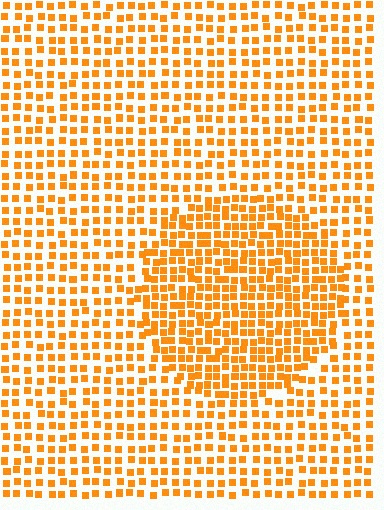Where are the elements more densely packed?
The elements are more densely packed inside the circle boundary.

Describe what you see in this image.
The image contains small orange elements arranged at two different densities. A circle-shaped region is visible where the elements are more densely packed than the surrounding area.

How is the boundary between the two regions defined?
The boundary is defined by a change in element density (approximately 1.6x ratio). All elements are the same color, size, and shape.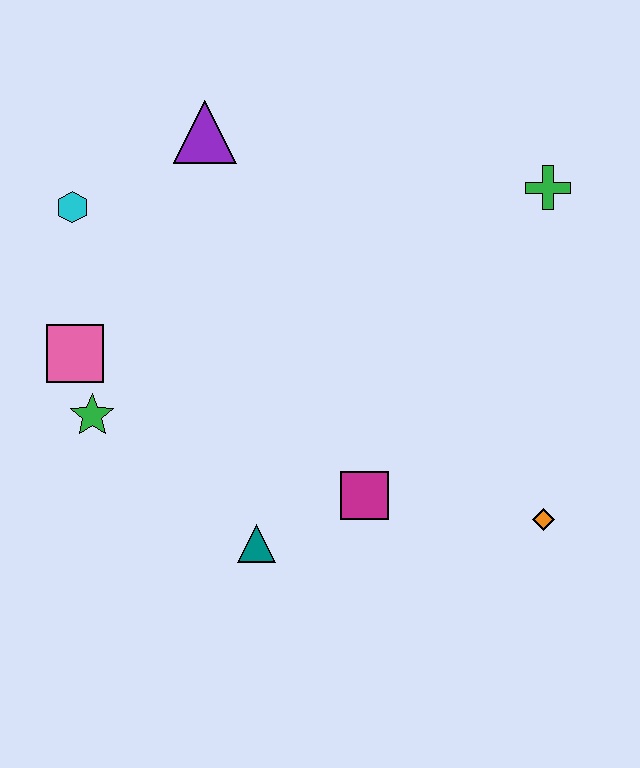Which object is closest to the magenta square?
The teal triangle is closest to the magenta square.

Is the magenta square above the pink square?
No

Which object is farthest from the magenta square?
The cyan hexagon is farthest from the magenta square.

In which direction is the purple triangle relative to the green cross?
The purple triangle is to the left of the green cross.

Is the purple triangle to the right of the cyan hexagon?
Yes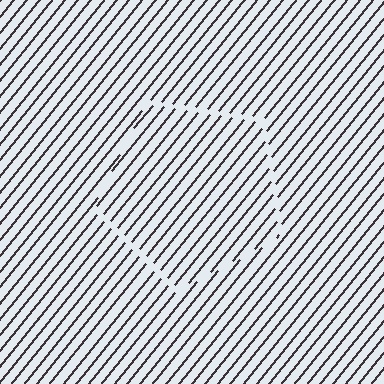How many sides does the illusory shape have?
5 sides — the line-ends trace a pentagon.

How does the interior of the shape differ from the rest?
The interior of the shape contains the same grating, shifted by half a period — the contour is defined by the phase discontinuity where line-ends from the inner and outer gratings abut.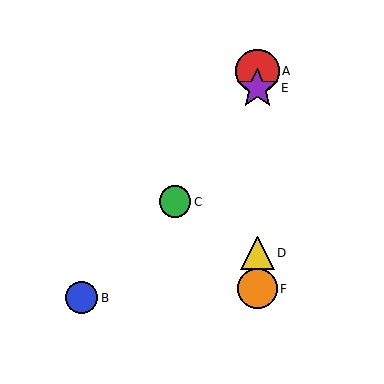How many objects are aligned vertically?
4 objects (A, D, E, F) are aligned vertically.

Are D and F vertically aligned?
Yes, both are at x≈257.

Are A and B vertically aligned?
No, A is at x≈257 and B is at x≈81.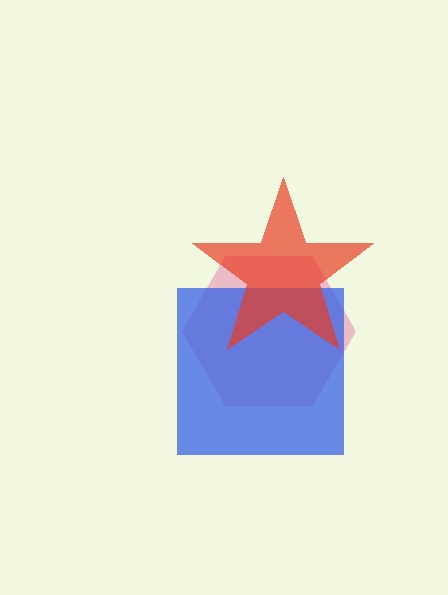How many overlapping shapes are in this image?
There are 3 overlapping shapes in the image.